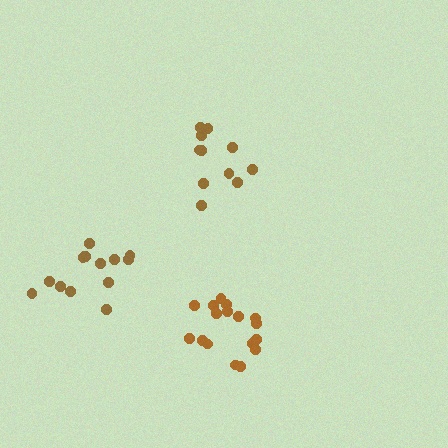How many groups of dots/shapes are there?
There are 3 groups.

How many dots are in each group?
Group 1: 11 dots, Group 2: 14 dots, Group 3: 17 dots (42 total).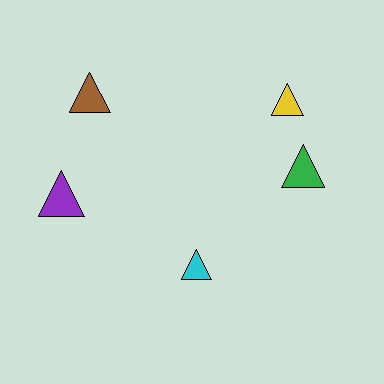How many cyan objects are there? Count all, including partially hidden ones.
There is 1 cyan object.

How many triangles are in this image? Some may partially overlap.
There are 5 triangles.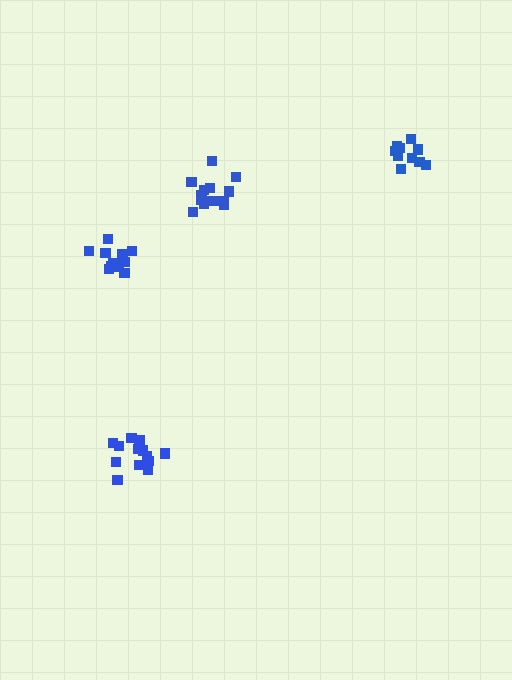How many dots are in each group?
Group 1: 10 dots, Group 2: 13 dots, Group 3: 14 dots, Group 4: 14 dots (51 total).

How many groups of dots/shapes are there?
There are 4 groups.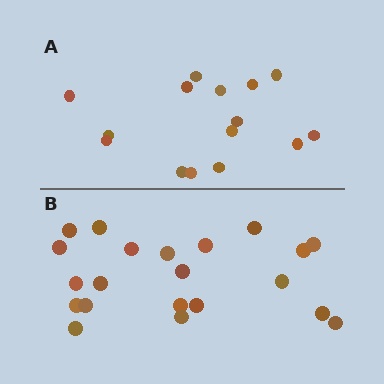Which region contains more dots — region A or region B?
Region B (the bottom region) has more dots.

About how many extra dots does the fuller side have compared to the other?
Region B has about 6 more dots than region A.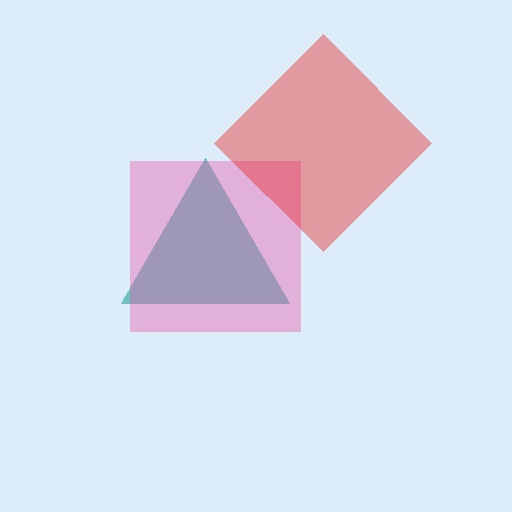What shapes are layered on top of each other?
The layered shapes are: a teal triangle, a pink square, a red diamond.